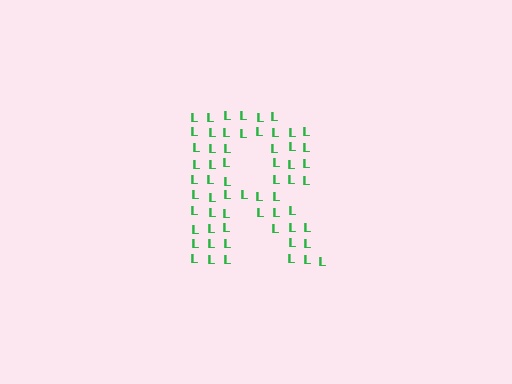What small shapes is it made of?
It is made of small letter L's.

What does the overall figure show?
The overall figure shows the letter R.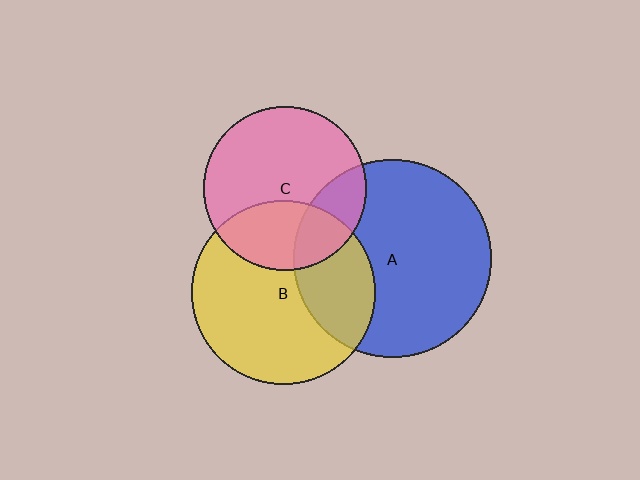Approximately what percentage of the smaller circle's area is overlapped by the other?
Approximately 30%.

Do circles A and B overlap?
Yes.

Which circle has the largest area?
Circle A (blue).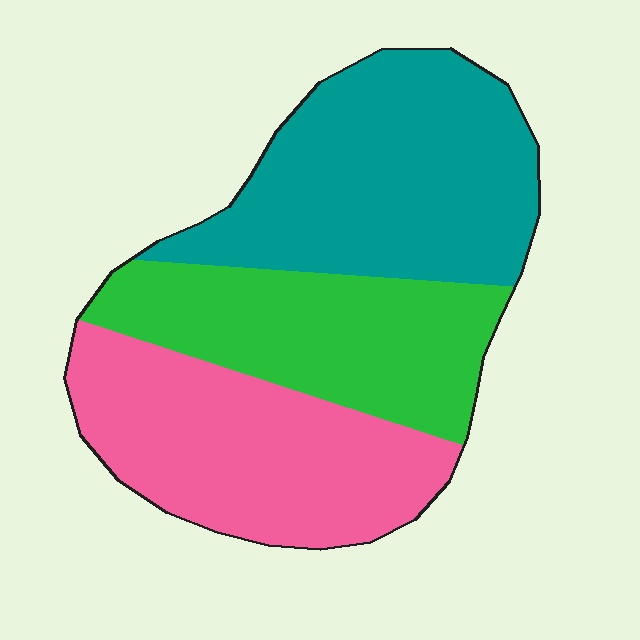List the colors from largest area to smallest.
From largest to smallest: teal, pink, green.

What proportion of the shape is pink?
Pink takes up about one third (1/3) of the shape.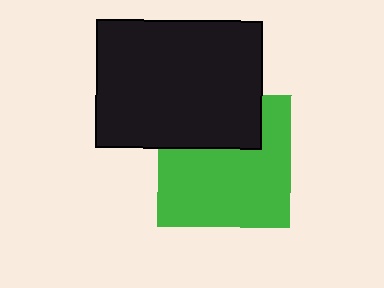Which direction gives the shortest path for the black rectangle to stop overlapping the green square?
Moving up gives the shortest separation.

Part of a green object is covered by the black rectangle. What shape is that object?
It is a square.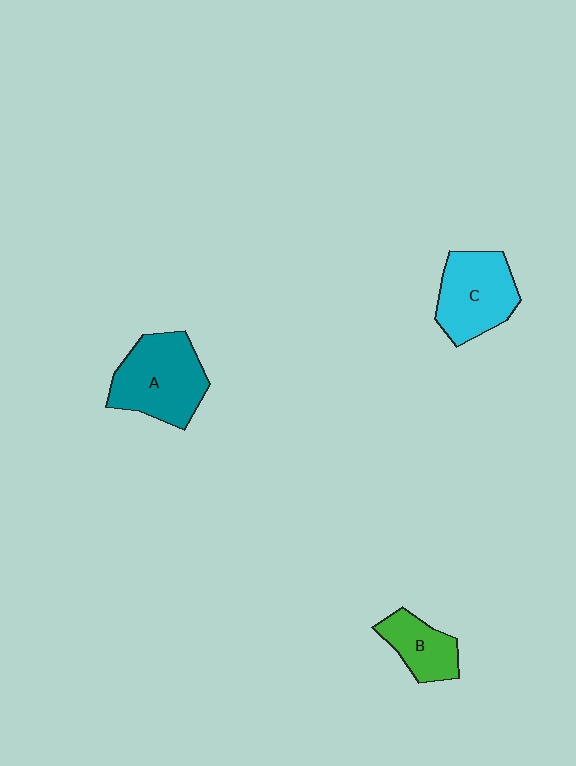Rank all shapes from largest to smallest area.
From largest to smallest: A (teal), C (cyan), B (green).